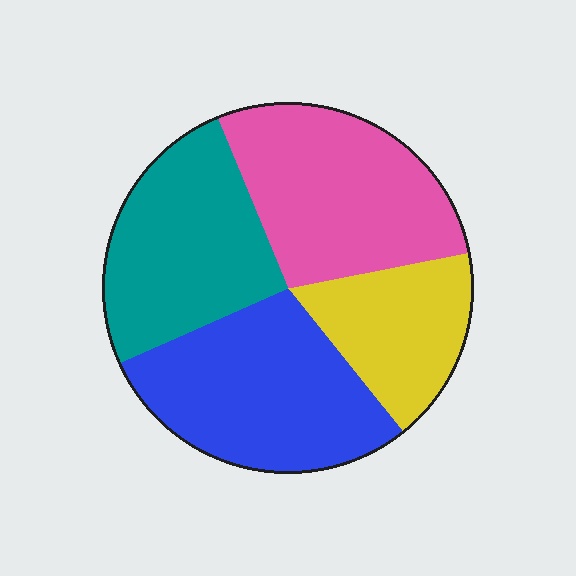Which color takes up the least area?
Yellow, at roughly 15%.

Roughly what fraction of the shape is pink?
Pink takes up about one quarter (1/4) of the shape.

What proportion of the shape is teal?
Teal takes up about one quarter (1/4) of the shape.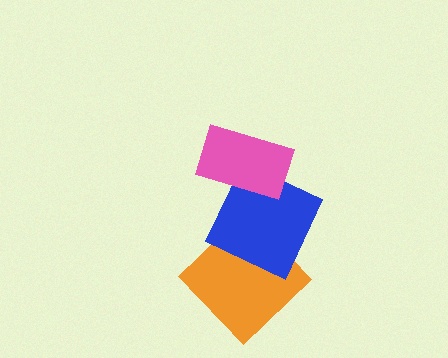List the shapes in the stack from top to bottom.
From top to bottom: the pink rectangle, the blue square, the orange diamond.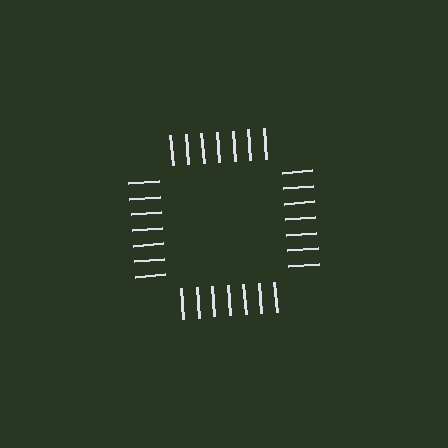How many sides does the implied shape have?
4 sides — the line-ends trace a square.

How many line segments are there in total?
28 — 7 along each of the 4 edges.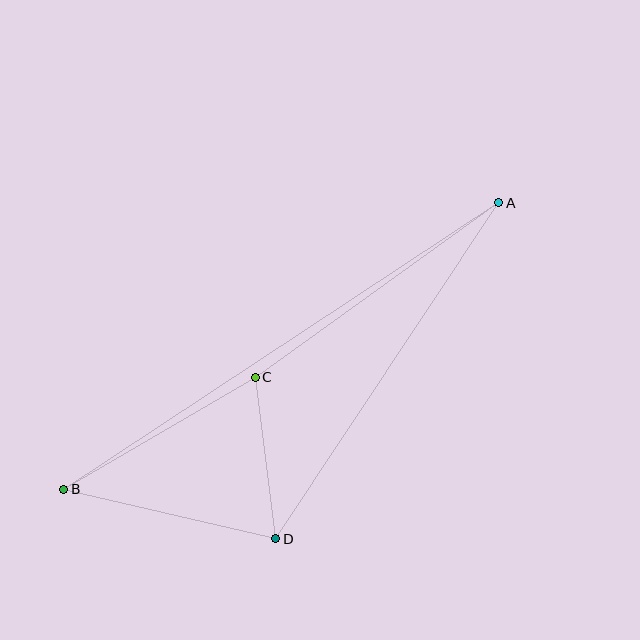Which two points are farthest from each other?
Points A and B are farthest from each other.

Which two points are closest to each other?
Points C and D are closest to each other.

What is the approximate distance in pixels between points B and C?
The distance between B and C is approximately 222 pixels.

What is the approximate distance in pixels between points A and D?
The distance between A and D is approximately 403 pixels.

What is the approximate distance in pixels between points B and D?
The distance between B and D is approximately 218 pixels.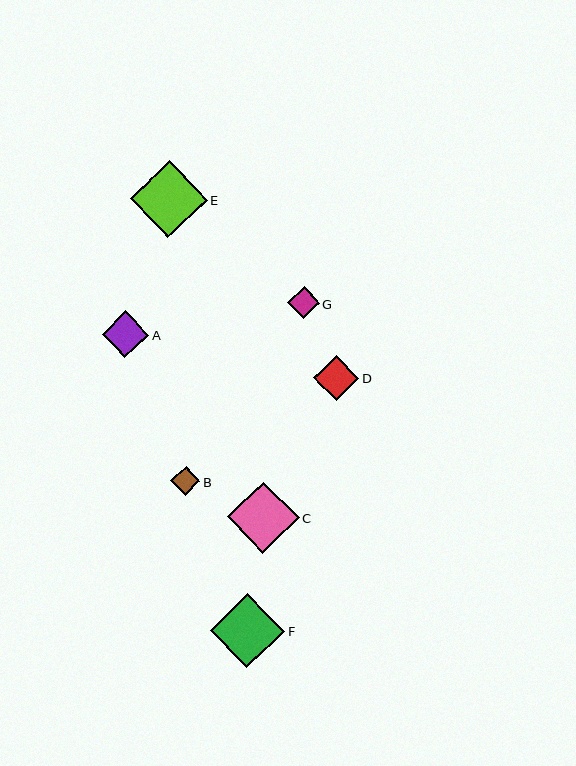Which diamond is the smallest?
Diamond B is the smallest with a size of approximately 30 pixels.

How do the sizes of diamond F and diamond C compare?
Diamond F and diamond C are approximately the same size.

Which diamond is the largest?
Diamond E is the largest with a size of approximately 77 pixels.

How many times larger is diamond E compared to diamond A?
Diamond E is approximately 1.6 times the size of diamond A.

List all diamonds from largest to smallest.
From largest to smallest: E, F, C, A, D, G, B.